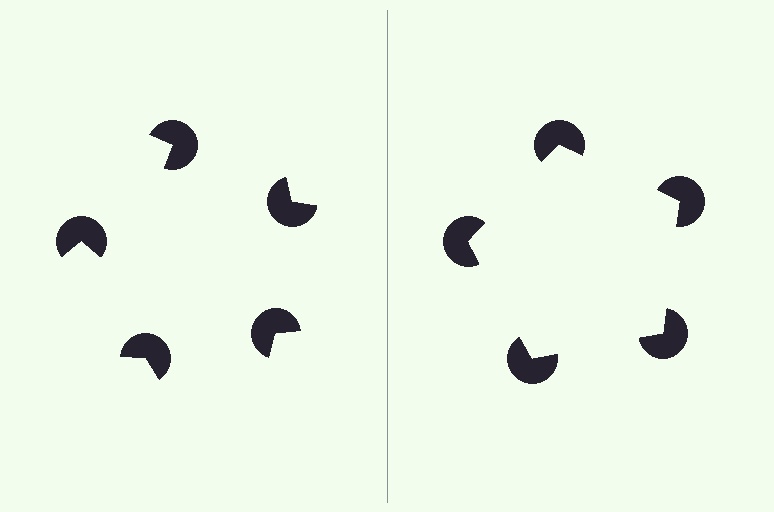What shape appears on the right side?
An illusory pentagon.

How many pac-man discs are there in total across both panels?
10 — 5 on each side.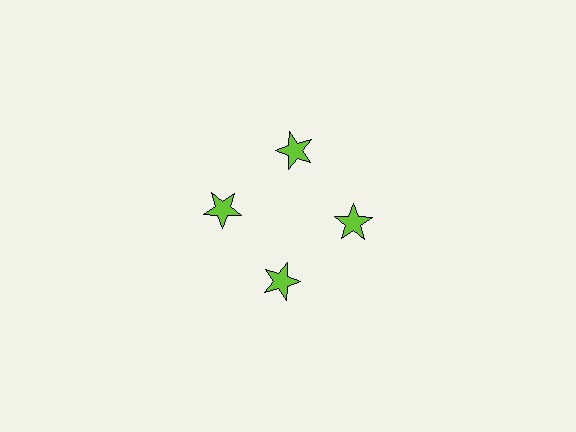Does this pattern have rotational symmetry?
Yes, this pattern has 4-fold rotational symmetry. It looks the same after rotating 90 degrees around the center.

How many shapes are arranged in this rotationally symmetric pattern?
There are 4 shapes, arranged in 4 groups of 1.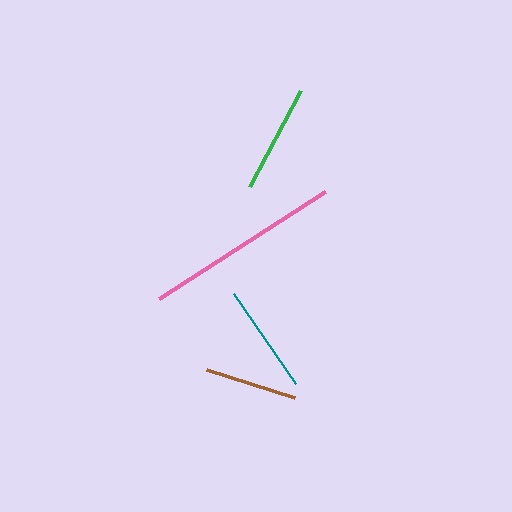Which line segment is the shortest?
The brown line is the shortest at approximately 92 pixels.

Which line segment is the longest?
The pink line is the longest at approximately 197 pixels.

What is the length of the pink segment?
The pink segment is approximately 197 pixels long.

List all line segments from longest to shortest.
From longest to shortest: pink, teal, green, brown.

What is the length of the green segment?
The green segment is approximately 108 pixels long.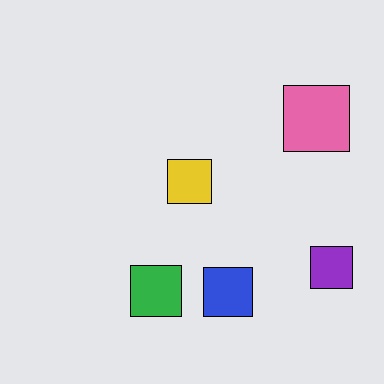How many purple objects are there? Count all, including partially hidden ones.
There is 1 purple object.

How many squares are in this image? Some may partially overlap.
There are 5 squares.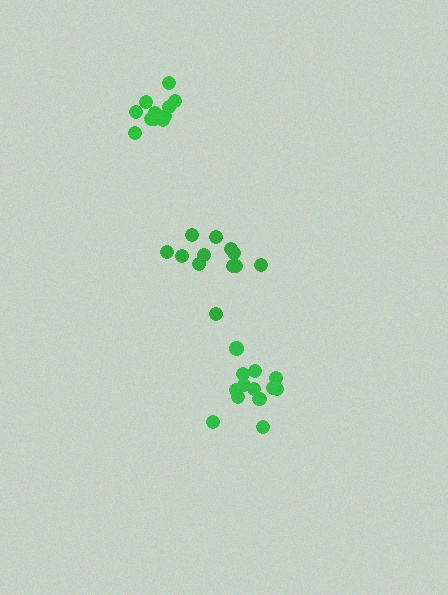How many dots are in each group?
Group 1: 13 dots, Group 2: 12 dots, Group 3: 11 dots (36 total).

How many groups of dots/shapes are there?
There are 3 groups.